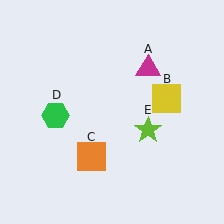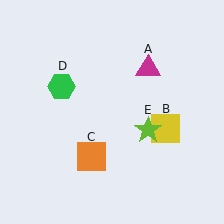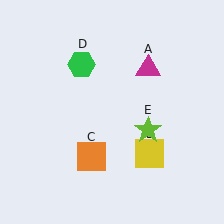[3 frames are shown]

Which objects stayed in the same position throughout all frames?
Magenta triangle (object A) and orange square (object C) and lime star (object E) remained stationary.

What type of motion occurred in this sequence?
The yellow square (object B), green hexagon (object D) rotated clockwise around the center of the scene.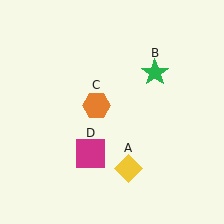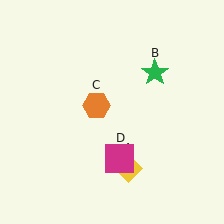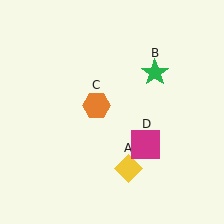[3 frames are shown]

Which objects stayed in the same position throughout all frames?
Yellow diamond (object A) and green star (object B) and orange hexagon (object C) remained stationary.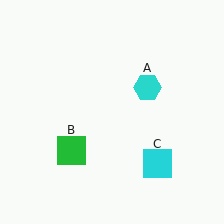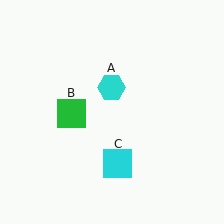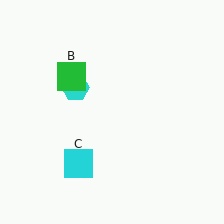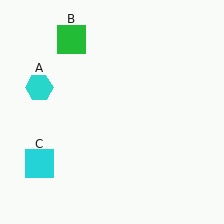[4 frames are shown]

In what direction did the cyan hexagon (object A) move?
The cyan hexagon (object A) moved left.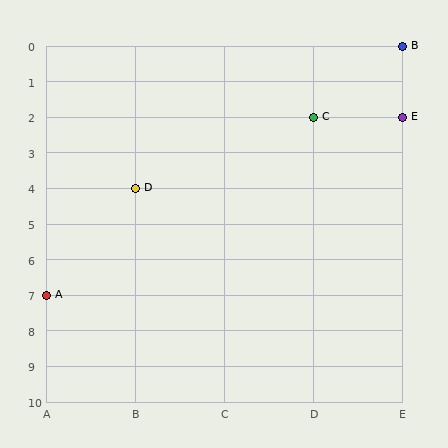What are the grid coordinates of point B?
Point B is at grid coordinates (E, 0).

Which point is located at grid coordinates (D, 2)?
Point C is at (D, 2).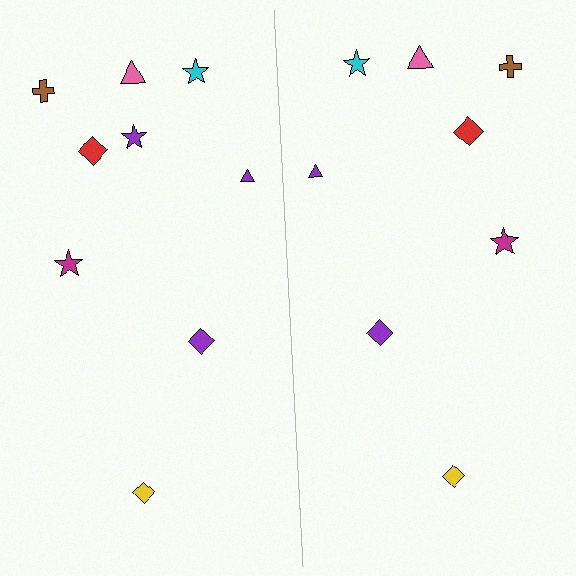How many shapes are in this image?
There are 17 shapes in this image.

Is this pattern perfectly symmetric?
No, the pattern is not perfectly symmetric. A purple star is missing from the right side.